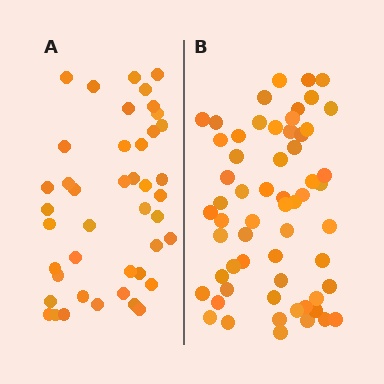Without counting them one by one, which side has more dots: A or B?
Region B (the right region) has more dots.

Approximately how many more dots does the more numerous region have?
Region B has approximately 15 more dots than region A.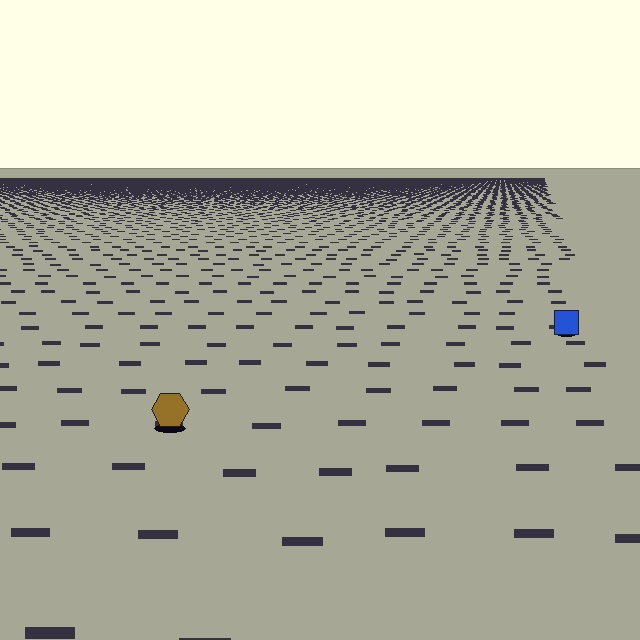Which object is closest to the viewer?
The brown hexagon is closest. The texture marks near it are larger and more spread out.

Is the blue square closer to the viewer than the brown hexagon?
No. The brown hexagon is closer — you can tell from the texture gradient: the ground texture is coarser near it.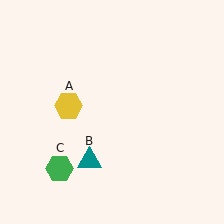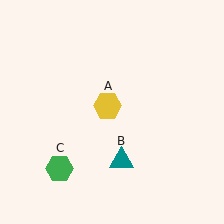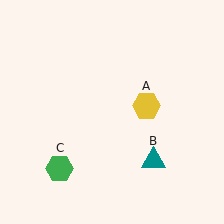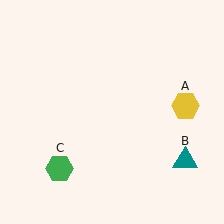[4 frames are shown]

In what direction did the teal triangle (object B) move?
The teal triangle (object B) moved right.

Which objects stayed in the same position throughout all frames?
Green hexagon (object C) remained stationary.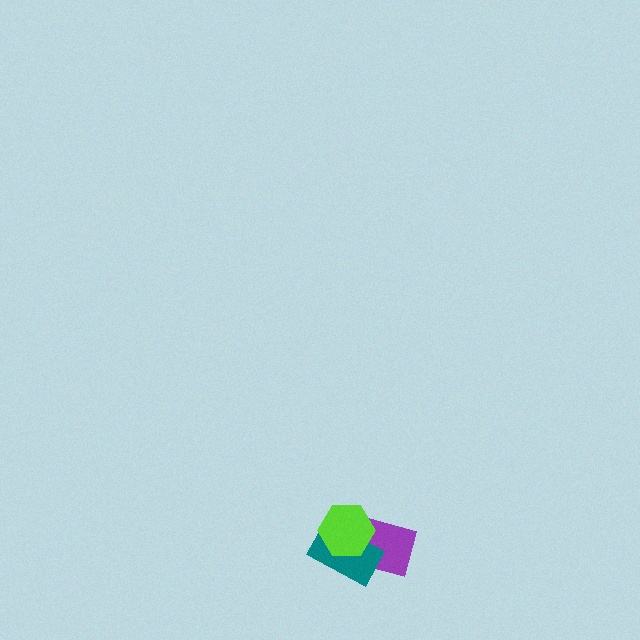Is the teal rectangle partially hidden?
Yes, it is partially covered by another shape.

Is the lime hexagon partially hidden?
No, no other shape covers it.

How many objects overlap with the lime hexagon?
2 objects overlap with the lime hexagon.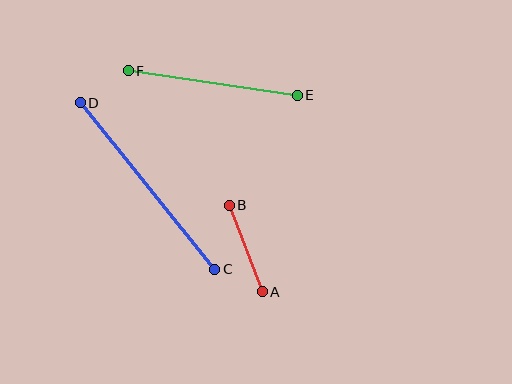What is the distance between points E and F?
The distance is approximately 171 pixels.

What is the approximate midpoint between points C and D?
The midpoint is at approximately (147, 186) pixels.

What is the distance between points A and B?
The distance is approximately 92 pixels.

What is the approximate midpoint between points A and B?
The midpoint is at approximately (246, 249) pixels.